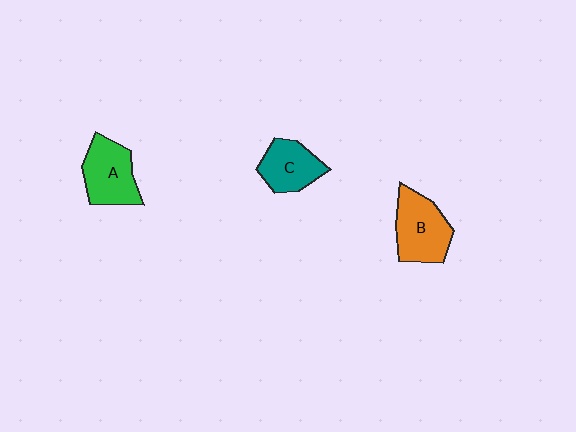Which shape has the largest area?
Shape B (orange).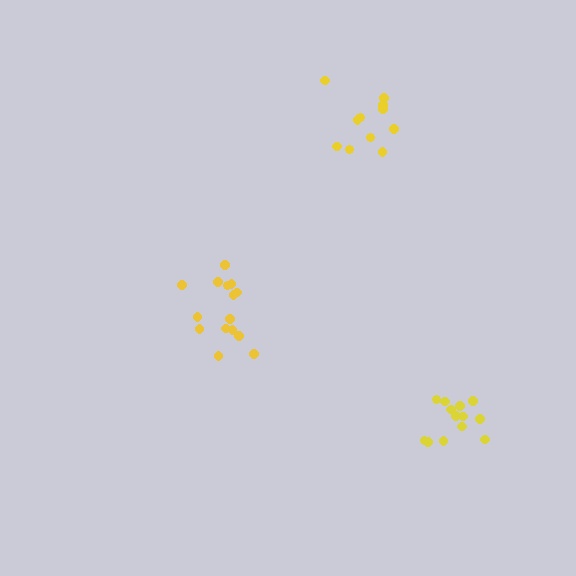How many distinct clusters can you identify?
There are 3 distinct clusters.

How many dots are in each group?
Group 1: 11 dots, Group 2: 15 dots, Group 3: 13 dots (39 total).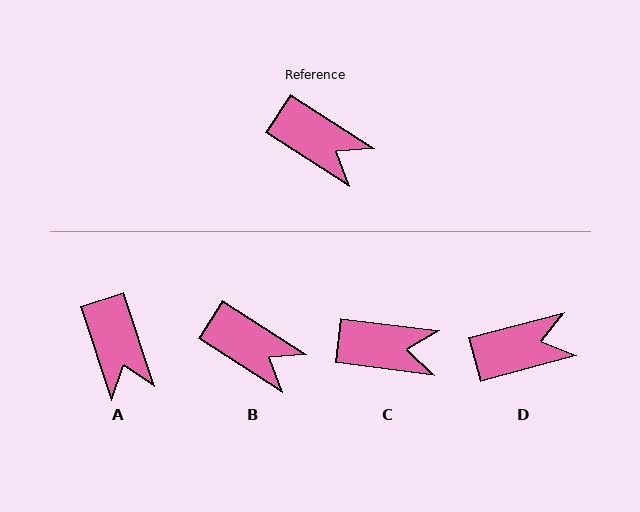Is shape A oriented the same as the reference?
No, it is off by about 39 degrees.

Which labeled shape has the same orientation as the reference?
B.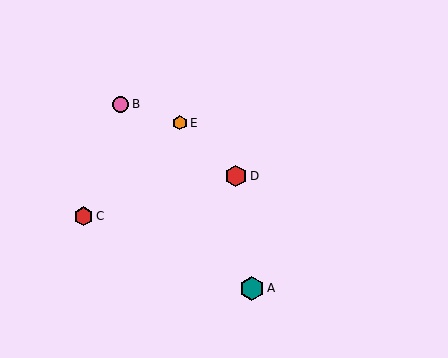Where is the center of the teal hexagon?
The center of the teal hexagon is at (252, 288).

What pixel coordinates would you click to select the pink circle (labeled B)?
Click at (120, 104) to select the pink circle B.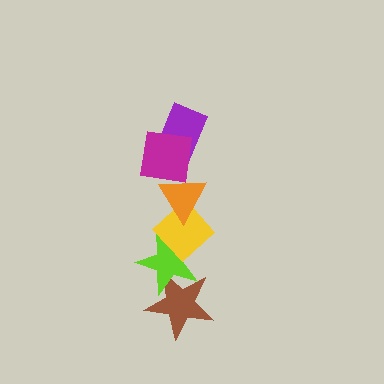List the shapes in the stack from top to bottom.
From top to bottom: the magenta square, the purple rectangle, the orange triangle, the yellow diamond, the lime star, the brown star.